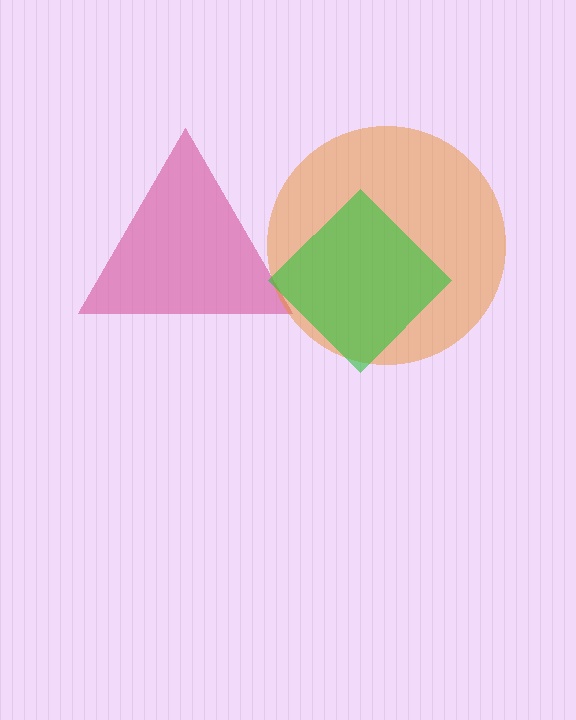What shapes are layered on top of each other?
The layered shapes are: a pink triangle, an orange circle, a green diamond.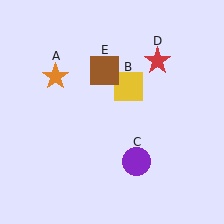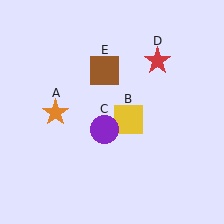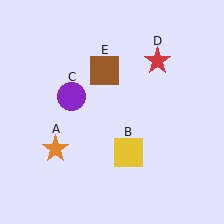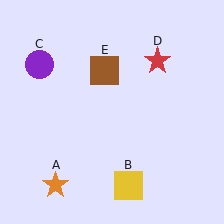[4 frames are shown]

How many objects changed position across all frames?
3 objects changed position: orange star (object A), yellow square (object B), purple circle (object C).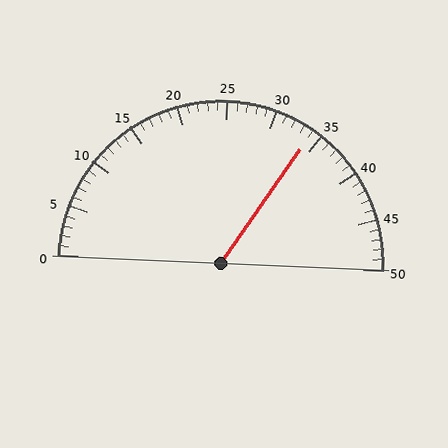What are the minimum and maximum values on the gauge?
The gauge ranges from 0 to 50.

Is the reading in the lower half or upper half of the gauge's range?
The reading is in the upper half of the range (0 to 50).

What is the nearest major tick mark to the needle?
The nearest major tick mark is 35.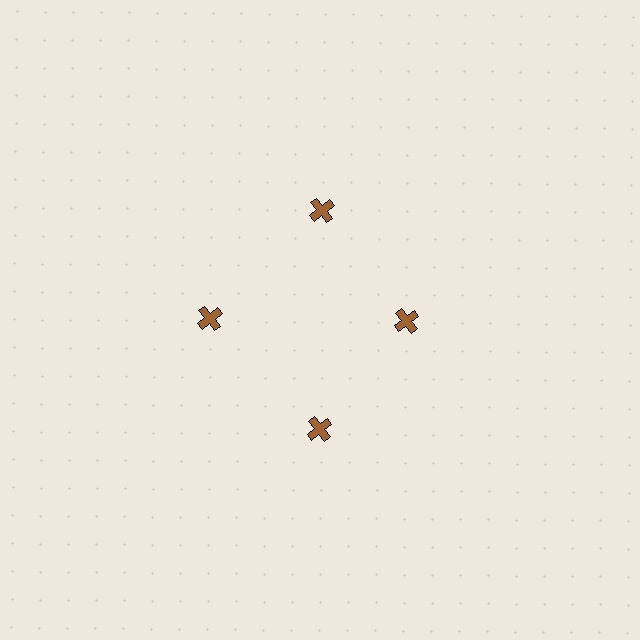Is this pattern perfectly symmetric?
No. The 4 brown crosses are arranged in a ring, but one element near the 3 o'clock position is pulled inward toward the center, breaking the 4-fold rotational symmetry.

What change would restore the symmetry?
The symmetry would be restored by moving it outward, back onto the ring so that all 4 crosses sit at equal angles and equal distance from the center.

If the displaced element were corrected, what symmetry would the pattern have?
It would have 4-fold rotational symmetry — the pattern would map onto itself every 90 degrees.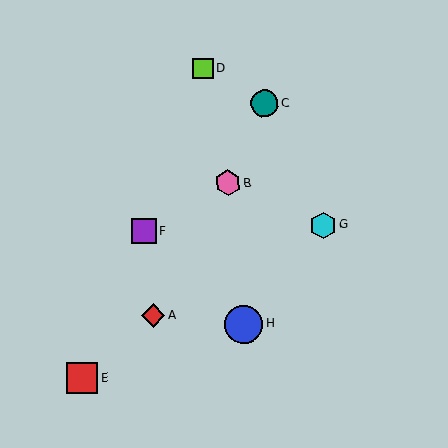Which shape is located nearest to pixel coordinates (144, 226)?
The purple square (labeled F) at (144, 231) is nearest to that location.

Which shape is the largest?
The blue circle (labeled H) is the largest.